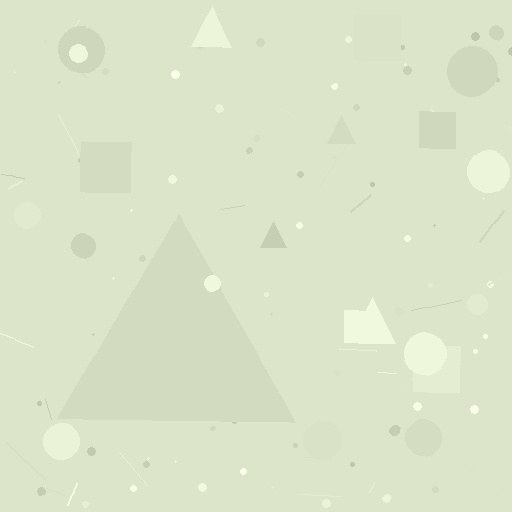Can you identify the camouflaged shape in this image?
The camouflaged shape is a triangle.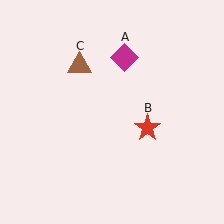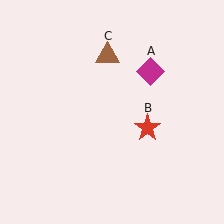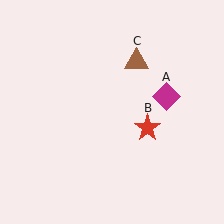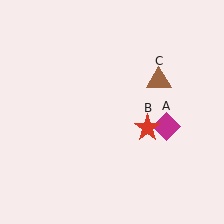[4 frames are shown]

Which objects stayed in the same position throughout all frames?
Red star (object B) remained stationary.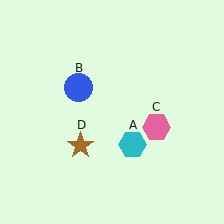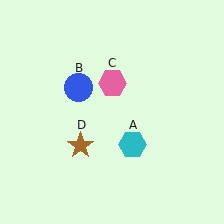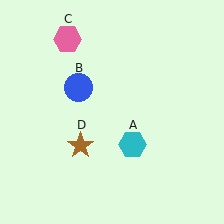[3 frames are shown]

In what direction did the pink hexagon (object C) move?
The pink hexagon (object C) moved up and to the left.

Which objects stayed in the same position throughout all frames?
Cyan hexagon (object A) and blue circle (object B) and brown star (object D) remained stationary.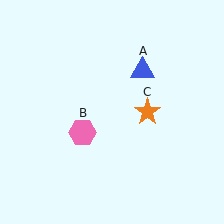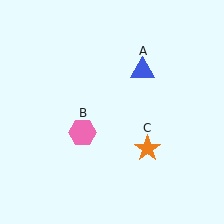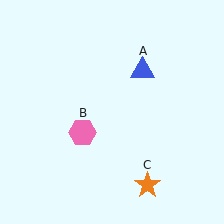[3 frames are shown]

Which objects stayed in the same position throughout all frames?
Blue triangle (object A) and pink hexagon (object B) remained stationary.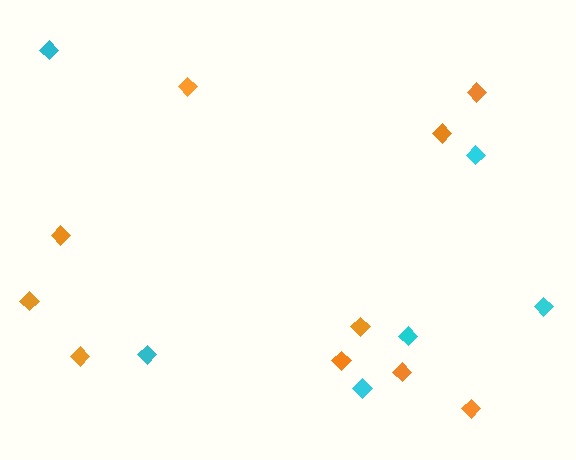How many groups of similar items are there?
There are 2 groups: one group of orange diamonds (10) and one group of cyan diamonds (6).